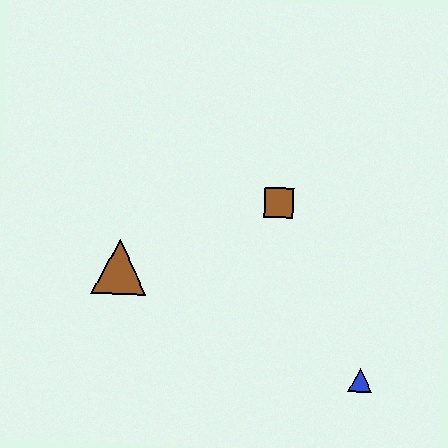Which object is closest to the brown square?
The brown triangle is closest to the brown square.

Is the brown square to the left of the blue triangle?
Yes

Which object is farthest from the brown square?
The blue triangle is farthest from the brown square.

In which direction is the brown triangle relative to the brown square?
The brown triangle is to the left of the brown square.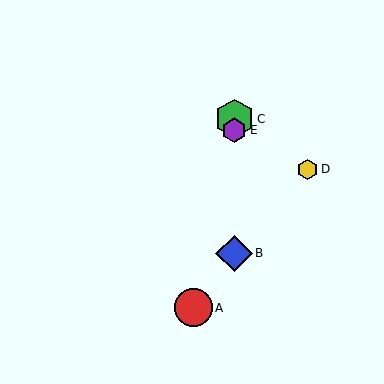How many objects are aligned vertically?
3 objects (B, C, E) are aligned vertically.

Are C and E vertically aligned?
Yes, both are at x≈234.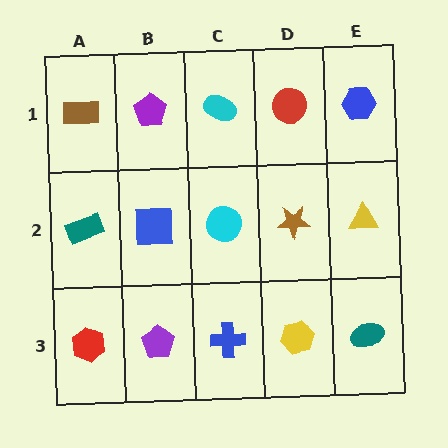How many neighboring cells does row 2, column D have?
4.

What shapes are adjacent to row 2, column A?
A brown rectangle (row 1, column A), a red hexagon (row 3, column A), a blue square (row 2, column B).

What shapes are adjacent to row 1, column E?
A yellow triangle (row 2, column E), a red circle (row 1, column D).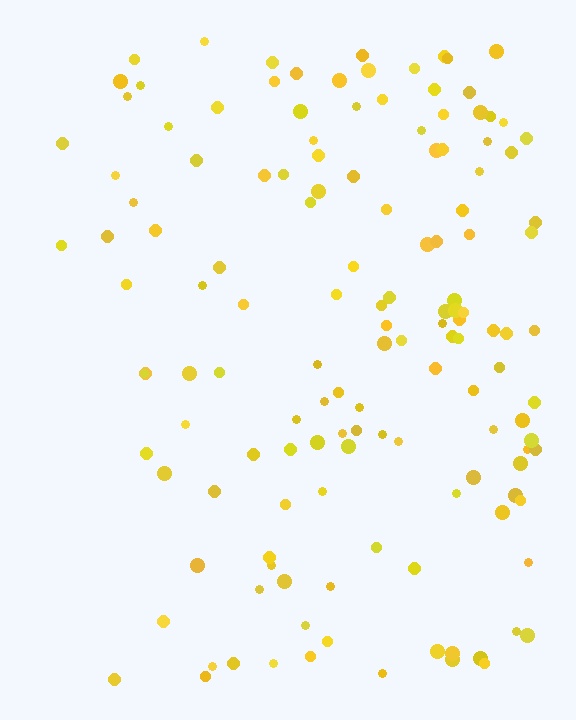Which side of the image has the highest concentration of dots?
The right.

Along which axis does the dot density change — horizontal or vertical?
Horizontal.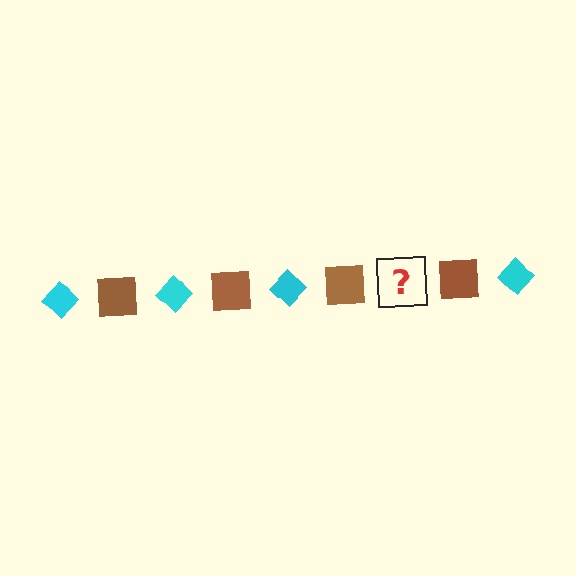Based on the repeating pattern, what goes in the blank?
The blank should be a cyan diamond.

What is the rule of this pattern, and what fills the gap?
The rule is that the pattern alternates between cyan diamond and brown square. The gap should be filled with a cyan diamond.